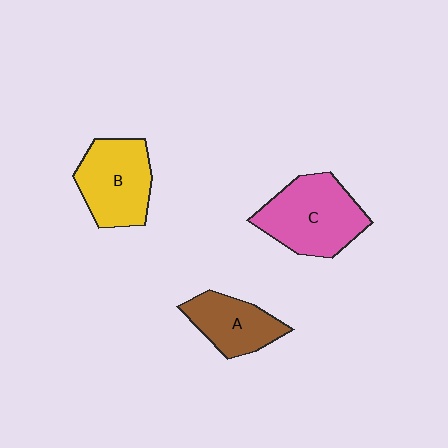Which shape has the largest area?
Shape C (pink).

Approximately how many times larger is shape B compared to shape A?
Approximately 1.3 times.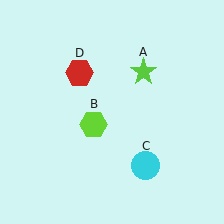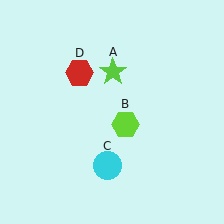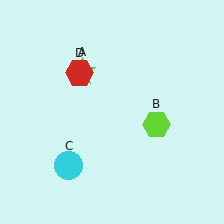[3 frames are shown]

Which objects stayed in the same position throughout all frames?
Red hexagon (object D) remained stationary.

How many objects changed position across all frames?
3 objects changed position: lime star (object A), lime hexagon (object B), cyan circle (object C).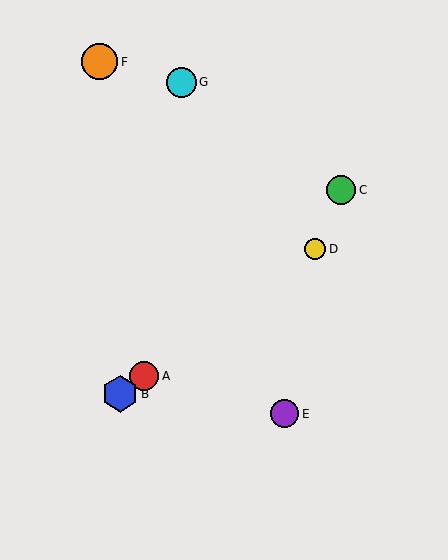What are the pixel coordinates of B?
Object B is at (120, 394).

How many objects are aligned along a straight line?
3 objects (A, B, D) are aligned along a straight line.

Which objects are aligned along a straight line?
Objects A, B, D are aligned along a straight line.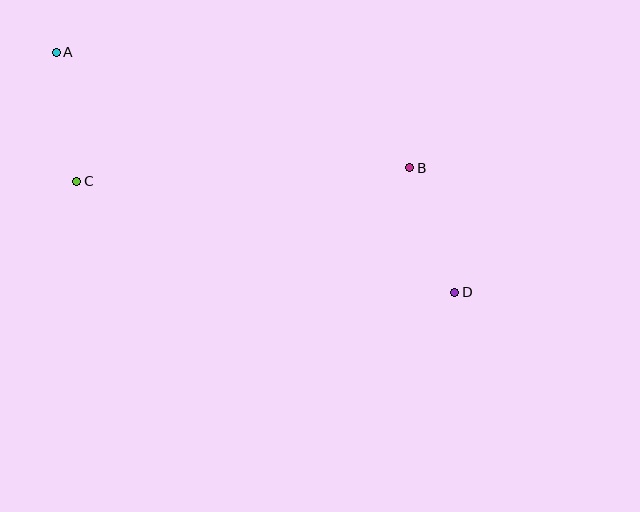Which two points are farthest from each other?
Points A and D are farthest from each other.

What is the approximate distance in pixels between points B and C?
The distance between B and C is approximately 333 pixels.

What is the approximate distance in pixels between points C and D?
The distance between C and D is approximately 394 pixels.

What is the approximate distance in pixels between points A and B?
The distance between A and B is approximately 372 pixels.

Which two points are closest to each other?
Points A and C are closest to each other.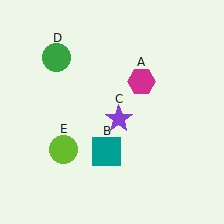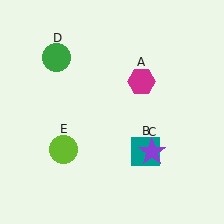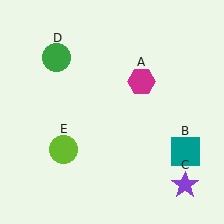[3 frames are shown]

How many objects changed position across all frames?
2 objects changed position: teal square (object B), purple star (object C).